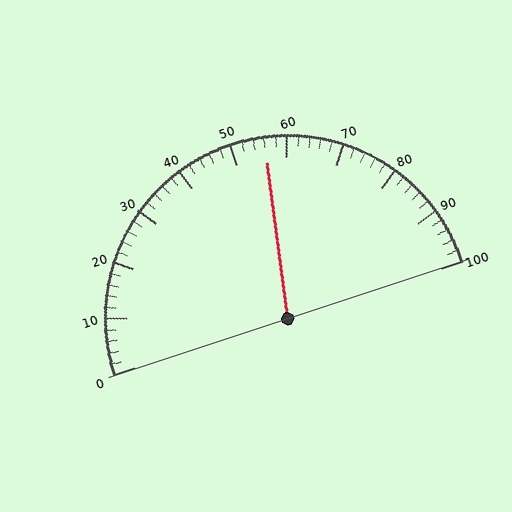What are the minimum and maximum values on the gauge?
The gauge ranges from 0 to 100.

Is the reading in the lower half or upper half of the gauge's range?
The reading is in the upper half of the range (0 to 100).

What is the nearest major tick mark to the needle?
The nearest major tick mark is 60.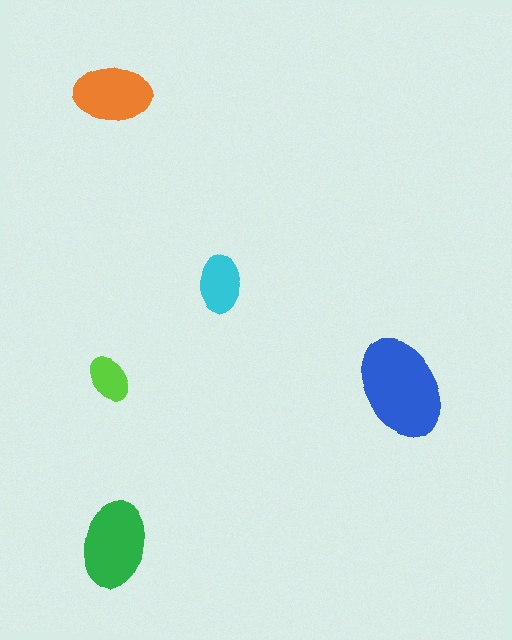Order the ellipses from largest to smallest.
the blue one, the green one, the orange one, the cyan one, the lime one.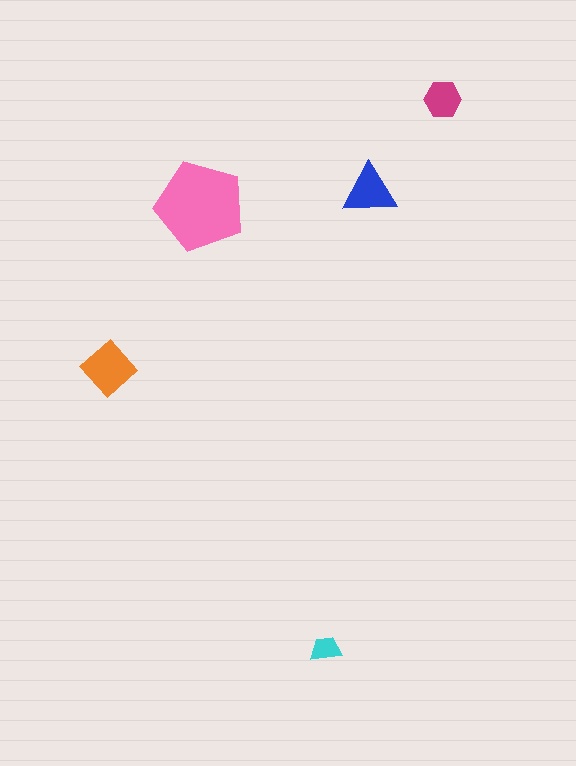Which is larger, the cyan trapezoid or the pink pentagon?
The pink pentagon.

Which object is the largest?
The pink pentagon.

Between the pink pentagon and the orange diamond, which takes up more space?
The pink pentagon.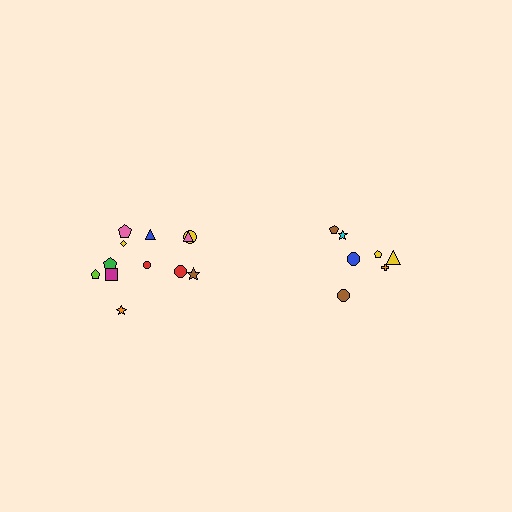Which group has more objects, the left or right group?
The left group.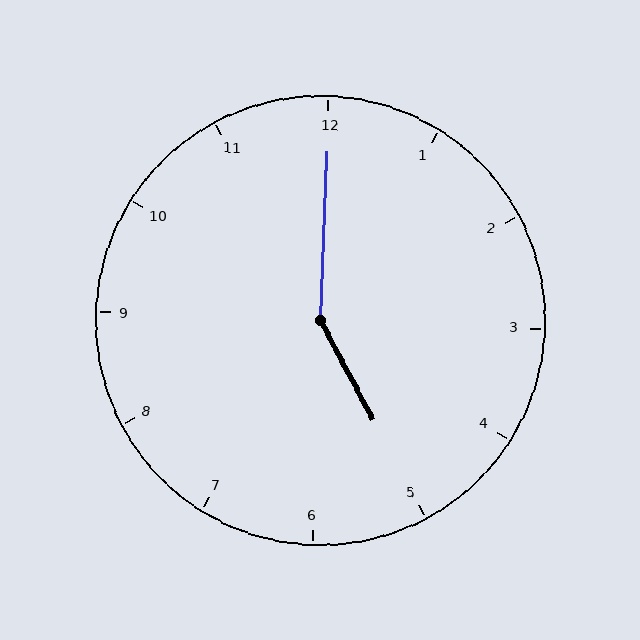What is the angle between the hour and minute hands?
Approximately 150 degrees.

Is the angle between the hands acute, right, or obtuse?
It is obtuse.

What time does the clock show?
5:00.